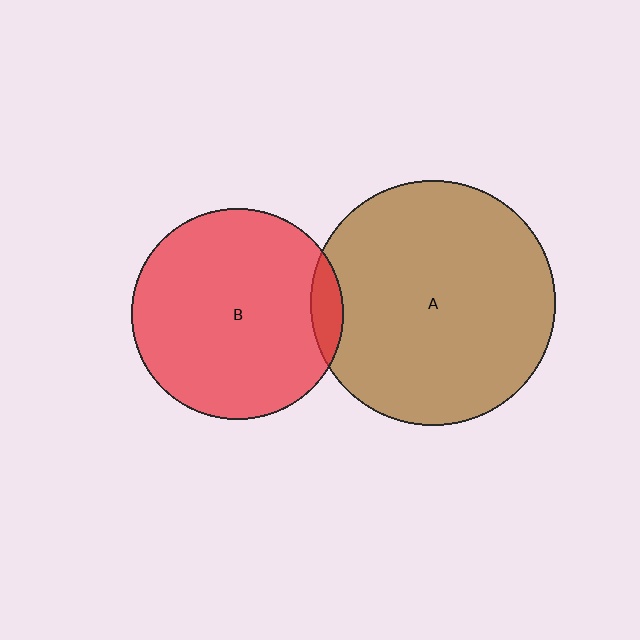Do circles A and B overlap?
Yes.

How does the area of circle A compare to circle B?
Approximately 1.3 times.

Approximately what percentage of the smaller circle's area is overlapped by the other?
Approximately 5%.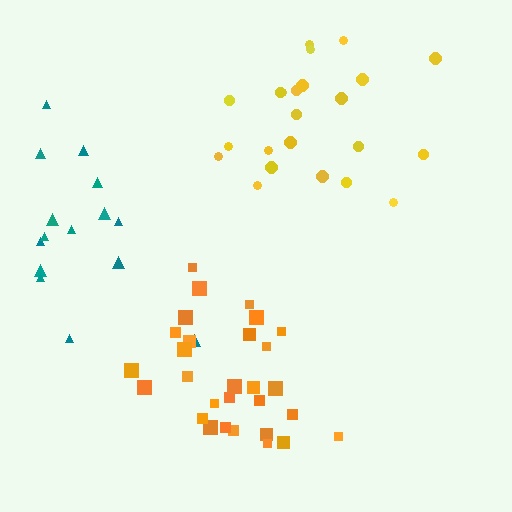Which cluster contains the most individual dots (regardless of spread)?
Orange (29).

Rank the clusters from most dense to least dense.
yellow, orange, teal.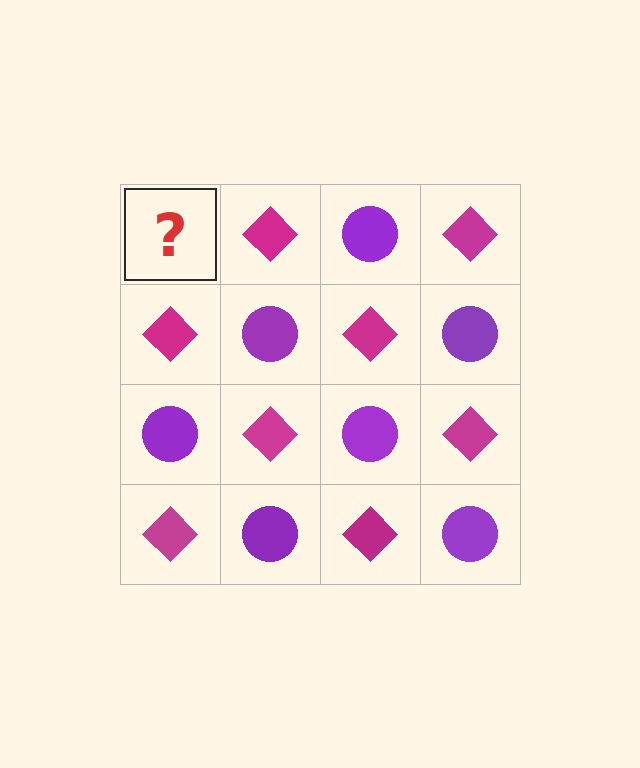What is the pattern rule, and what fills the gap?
The rule is that it alternates purple circle and magenta diamond in a checkerboard pattern. The gap should be filled with a purple circle.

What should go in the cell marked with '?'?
The missing cell should contain a purple circle.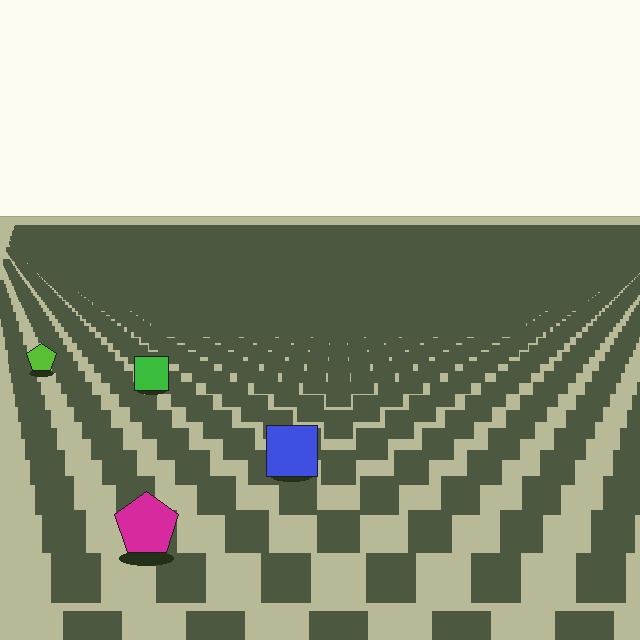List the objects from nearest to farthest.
From nearest to farthest: the magenta pentagon, the blue square, the green square, the lime pentagon.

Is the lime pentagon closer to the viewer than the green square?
No. The green square is closer — you can tell from the texture gradient: the ground texture is coarser near it.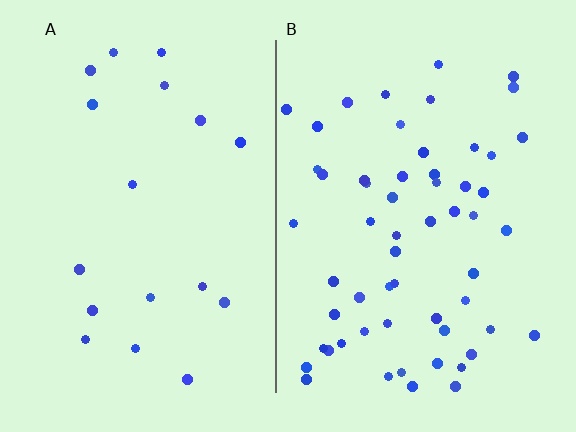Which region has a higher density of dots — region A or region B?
B (the right).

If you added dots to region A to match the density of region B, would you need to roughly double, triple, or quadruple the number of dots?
Approximately triple.